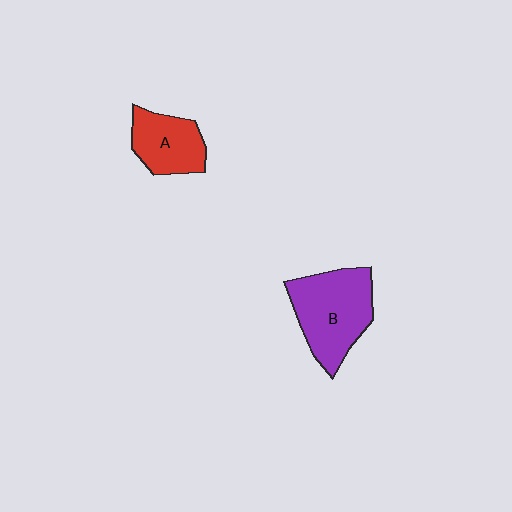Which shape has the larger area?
Shape B (purple).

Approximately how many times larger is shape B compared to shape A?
Approximately 1.5 times.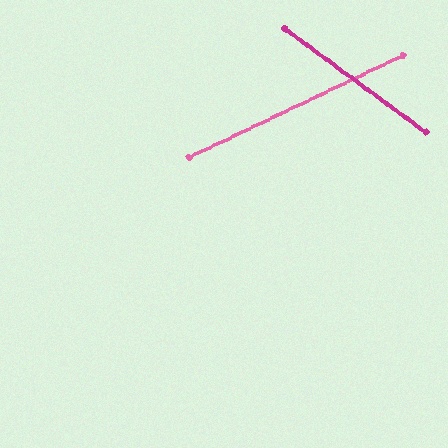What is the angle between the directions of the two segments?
Approximately 62 degrees.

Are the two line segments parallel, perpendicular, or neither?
Neither parallel nor perpendicular — they differ by about 62°.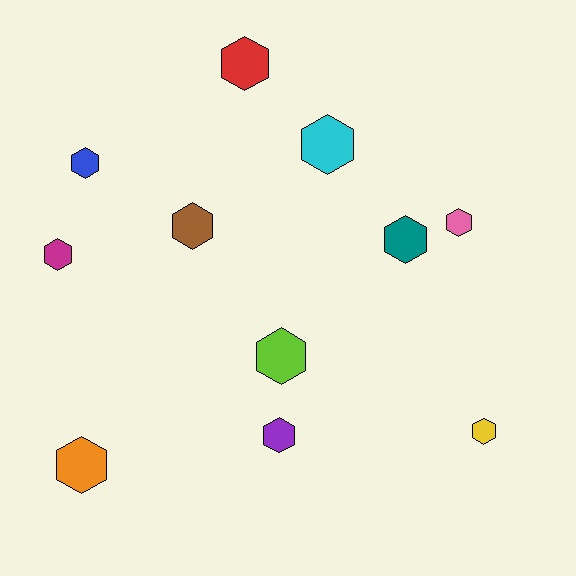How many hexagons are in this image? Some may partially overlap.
There are 11 hexagons.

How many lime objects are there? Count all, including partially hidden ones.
There is 1 lime object.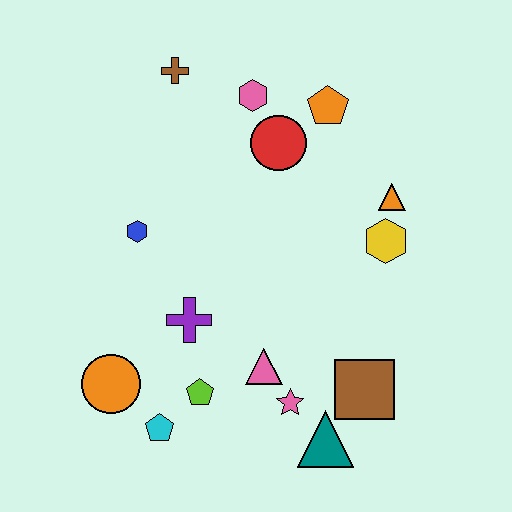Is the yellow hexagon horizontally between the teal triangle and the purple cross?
No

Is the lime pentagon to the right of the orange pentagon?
No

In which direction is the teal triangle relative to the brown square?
The teal triangle is below the brown square.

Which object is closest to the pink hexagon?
The red circle is closest to the pink hexagon.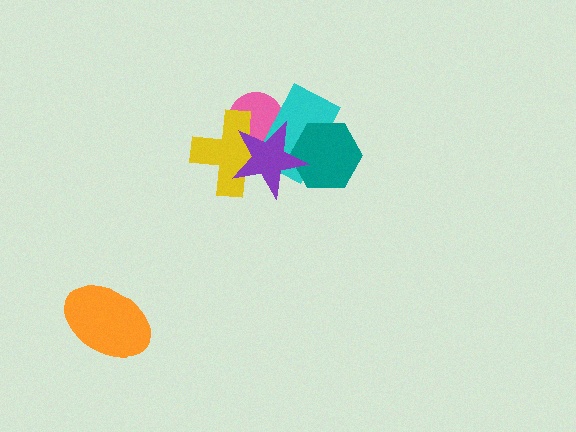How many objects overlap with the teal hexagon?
2 objects overlap with the teal hexagon.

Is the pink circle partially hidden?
Yes, it is partially covered by another shape.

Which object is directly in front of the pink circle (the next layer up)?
The yellow cross is directly in front of the pink circle.